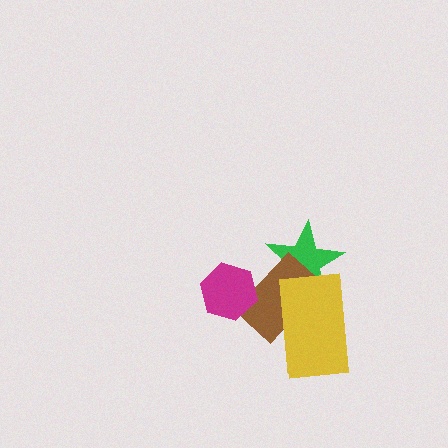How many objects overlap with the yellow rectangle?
2 objects overlap with the yellow rectangle.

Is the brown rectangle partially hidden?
Yes, it is partially covered by another shape.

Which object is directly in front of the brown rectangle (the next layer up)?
The yellow rectangle is directly in front of the brown rectangle.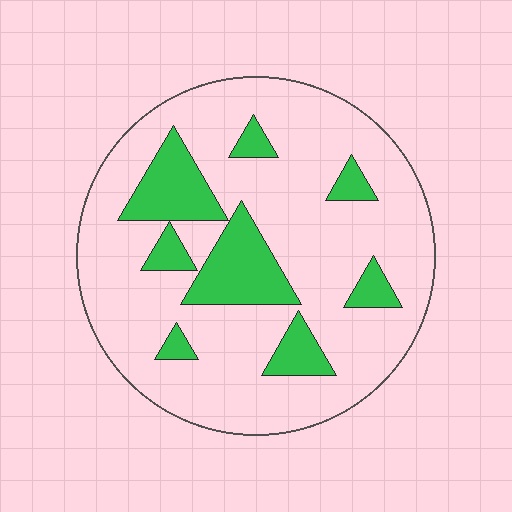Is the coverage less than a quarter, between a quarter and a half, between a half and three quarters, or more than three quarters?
Less than a quarter.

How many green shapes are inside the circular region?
8.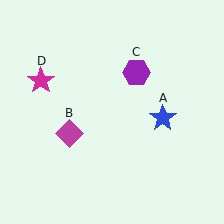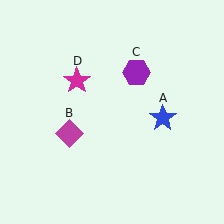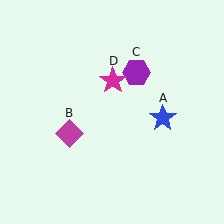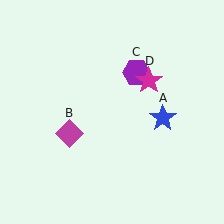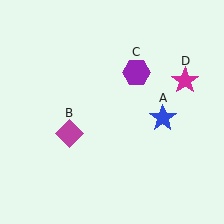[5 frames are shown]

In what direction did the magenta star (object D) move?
The magenta star (object D) moved right.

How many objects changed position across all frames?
1 object changed position: magenta star (object D).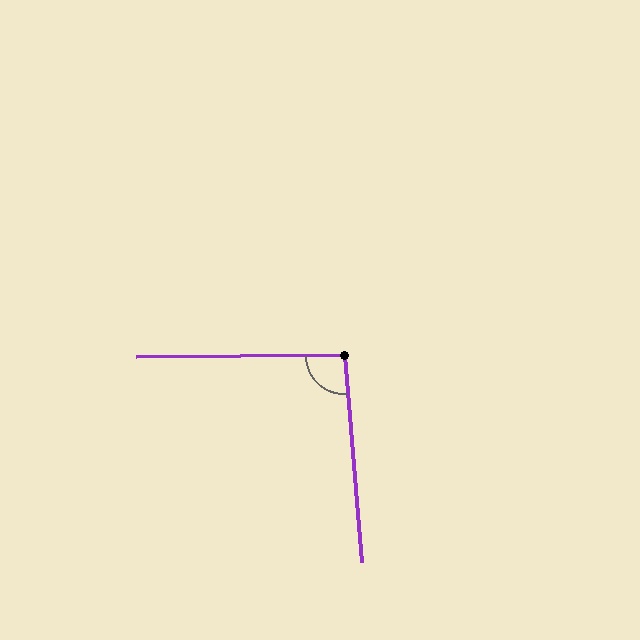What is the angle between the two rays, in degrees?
Approximately 94 degrees.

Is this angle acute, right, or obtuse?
It is approximately a right angle.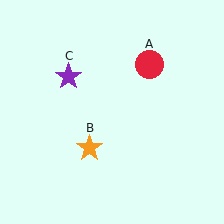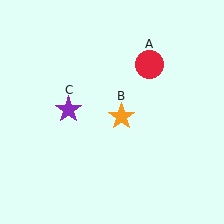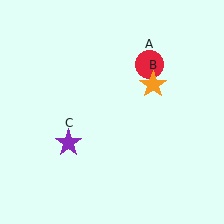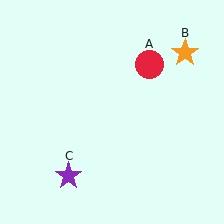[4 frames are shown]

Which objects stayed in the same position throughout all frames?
Red circle (object A) remained stationary.